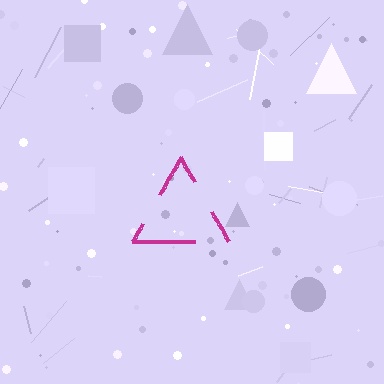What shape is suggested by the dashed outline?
The dashed outline suggests a triangle.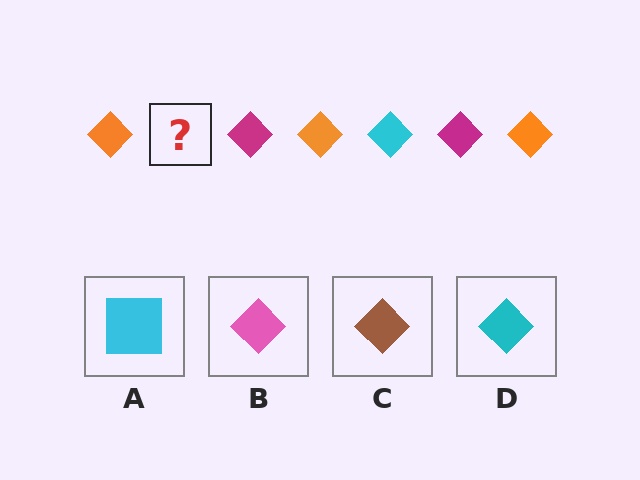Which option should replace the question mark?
Option D.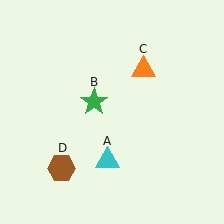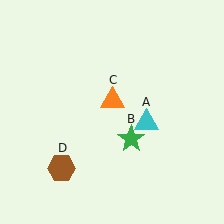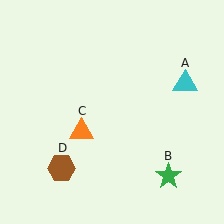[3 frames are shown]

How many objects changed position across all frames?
3 objects changed position: cyan triangle (object A), green star (object B), orange triangle (object C).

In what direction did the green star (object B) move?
The green star (object B) moved down and to the right.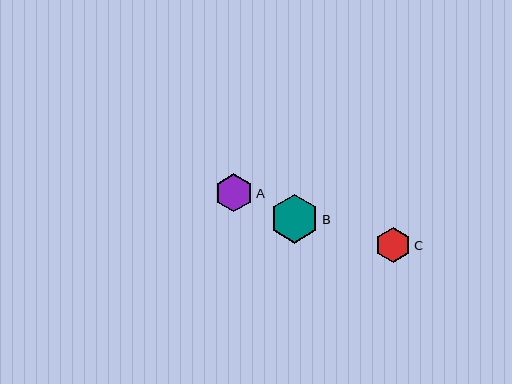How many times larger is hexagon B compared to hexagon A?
Hexagon B is approximately 1.3 times the size of hexagon A.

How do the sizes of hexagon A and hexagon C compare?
Hexagon A and hexagon C are approximately the same size.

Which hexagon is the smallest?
Hexagon C is the smallest with a size of approximately 36 pixels.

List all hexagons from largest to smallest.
From largest to smallest: B, A, C.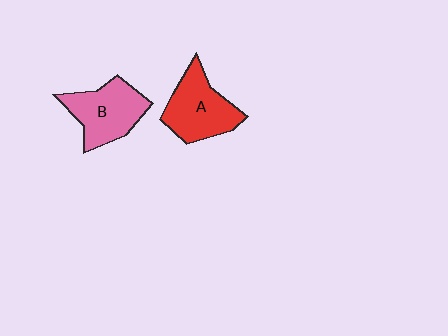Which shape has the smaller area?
Shape B (pink).